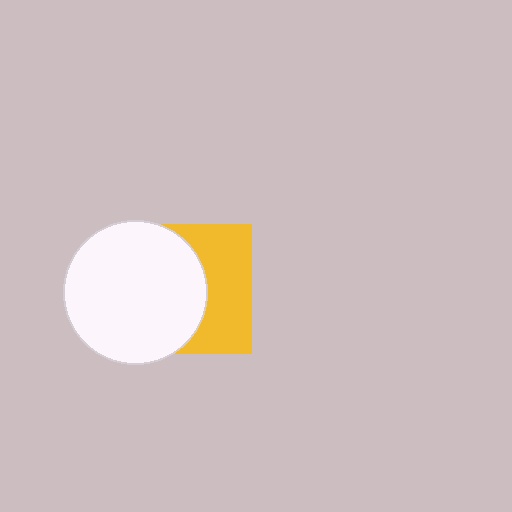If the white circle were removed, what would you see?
You would see the complete yellow square.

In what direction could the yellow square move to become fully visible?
The yellow square could move right. That would shift it out from behind the white circle entirely.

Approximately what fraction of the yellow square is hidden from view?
Roughly 57% of the yellow square is hidden behind the white circle.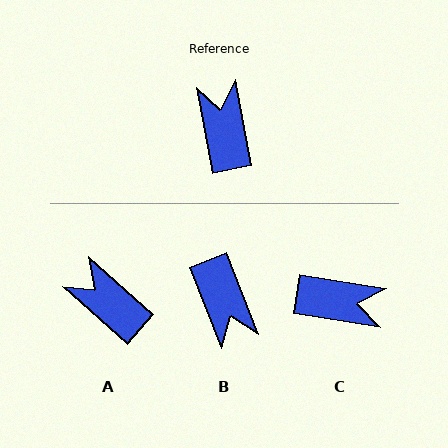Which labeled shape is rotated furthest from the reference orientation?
B, about 169 degrees away.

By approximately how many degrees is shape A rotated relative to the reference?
Approximately 38 degrees counter-clockwise.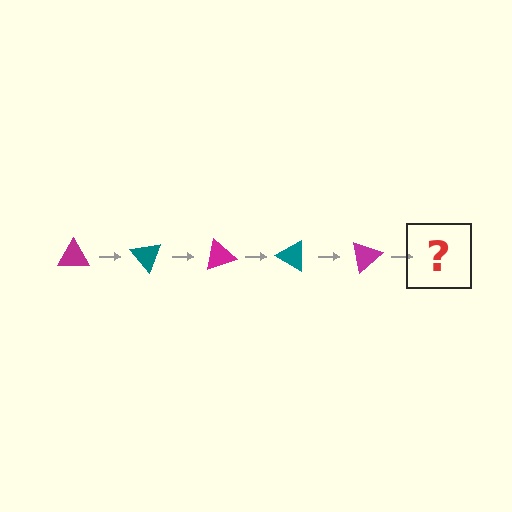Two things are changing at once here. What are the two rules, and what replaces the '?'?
The two rules are that it rotates 50 degrees each step and the color cycles through magenta and teal. The '?' should be a teal triangle, rotated 250 degrees from the start.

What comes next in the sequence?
The next element should be a teal triangle, rotated 250 degrees from the start.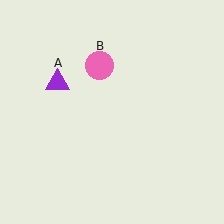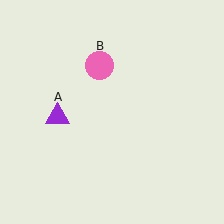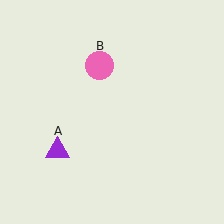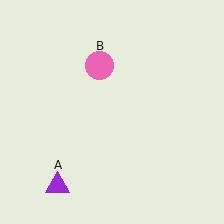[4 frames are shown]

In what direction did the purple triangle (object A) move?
The purple triangle (object A) moved down.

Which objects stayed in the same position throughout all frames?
Pink circle (object B) remained stationary.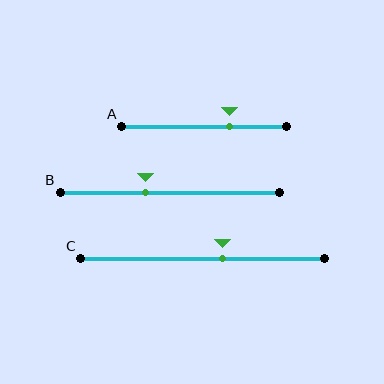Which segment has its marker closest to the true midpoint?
Segment C has its marker closest to the true midpoint.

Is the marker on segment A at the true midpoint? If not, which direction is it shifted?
No, the marker on segment A is shifted to the right by about 15% of the segment length.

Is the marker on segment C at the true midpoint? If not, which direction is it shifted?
No, the marker on segment C is shifted to the right by about 8% of the segment length.